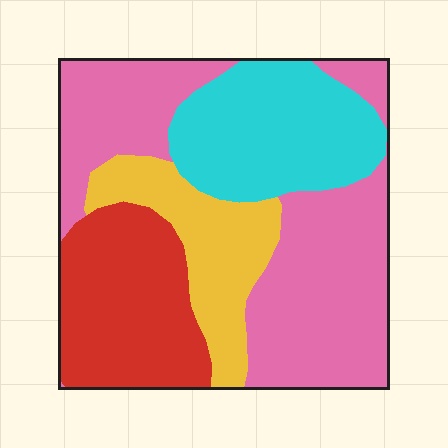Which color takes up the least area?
Yellow, at roughly 15%.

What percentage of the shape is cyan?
Cyan covers about 20% of the shape.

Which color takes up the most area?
Pink, at roughly 40%.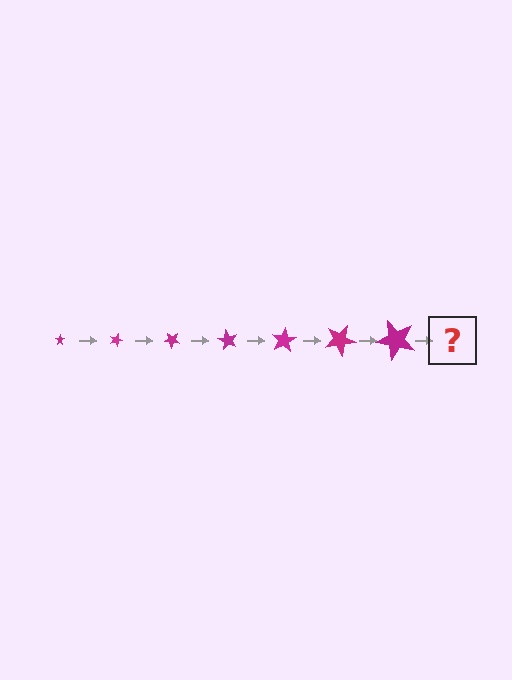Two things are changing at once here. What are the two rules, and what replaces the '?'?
The two rules are that the star grows larger each step and it rotates 20 degrees each step. The '?' should be a star, larger than the previous one and rotated 140 degrees from the start.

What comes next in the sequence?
The next element should be a star, larger than the previous one and rotated 140 degrees from the start.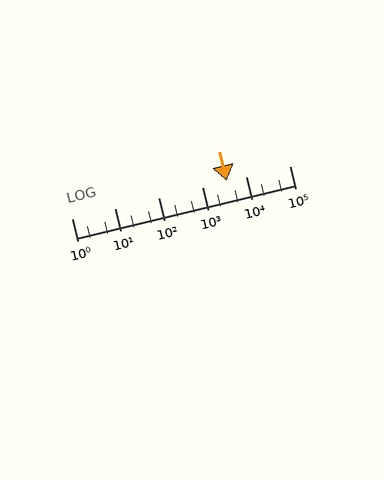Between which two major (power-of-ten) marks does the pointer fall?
The pointer is between 1000 and 10000.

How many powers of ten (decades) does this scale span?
The scale spans 5 decades, from 1 to 100000.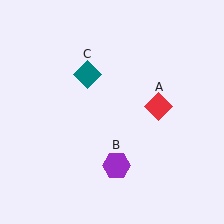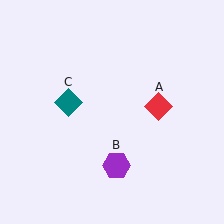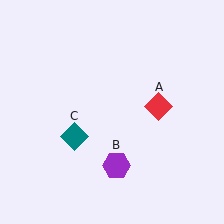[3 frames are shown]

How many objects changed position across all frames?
1 object changed position: teal diamond (object C).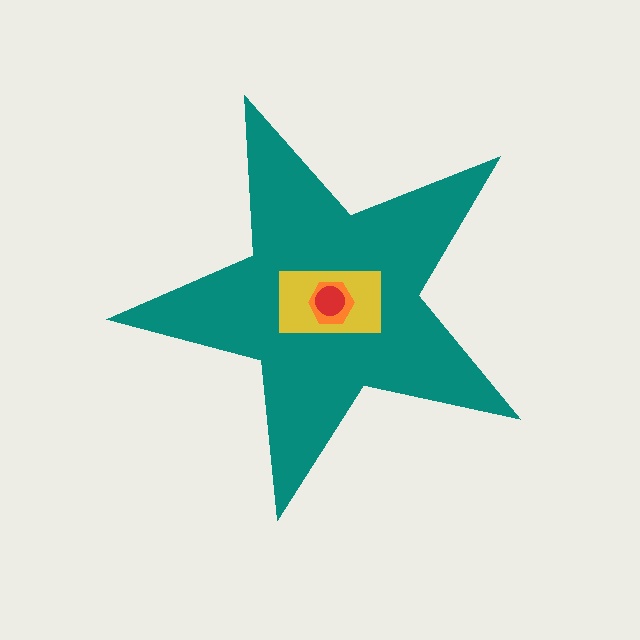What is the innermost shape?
The red circle.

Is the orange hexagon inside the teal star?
Yes.